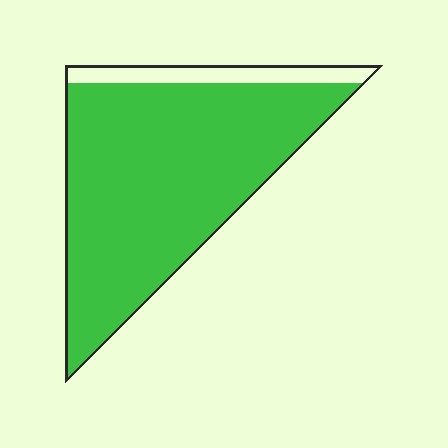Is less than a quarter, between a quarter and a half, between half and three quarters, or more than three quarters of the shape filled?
More than three quarters.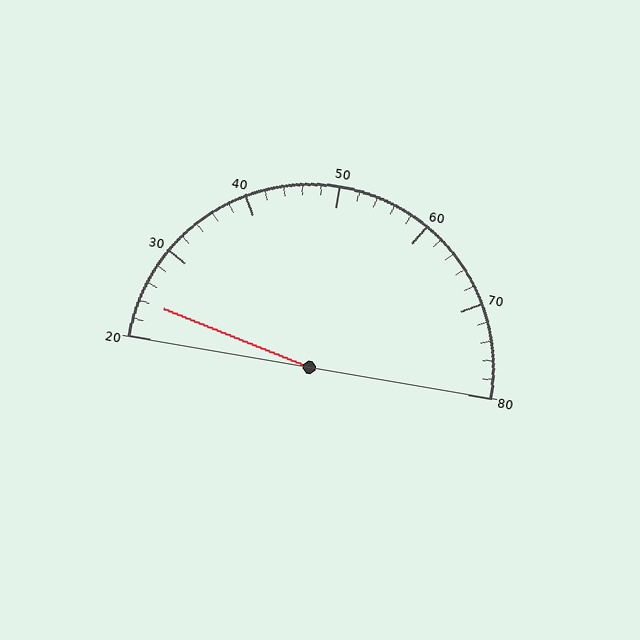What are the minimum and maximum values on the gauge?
The gauge ranges from 20 to 80.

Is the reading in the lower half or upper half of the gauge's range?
The reading is in the lower half of the range (20 to 80).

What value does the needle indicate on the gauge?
The needle indicates approximately 24.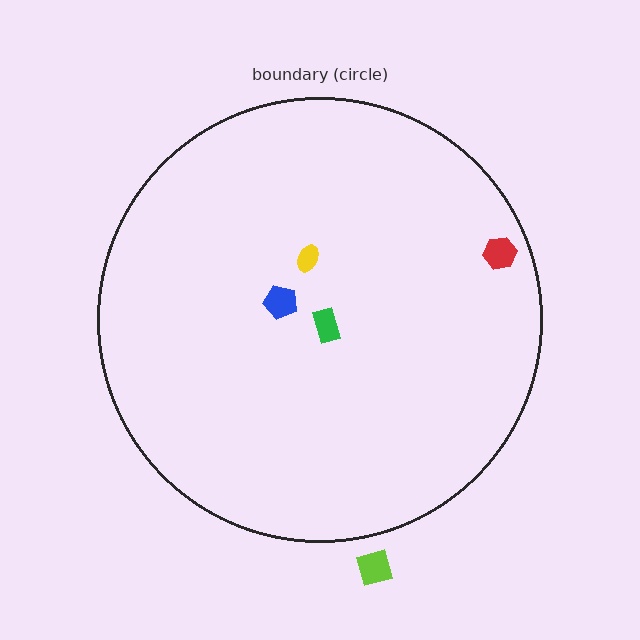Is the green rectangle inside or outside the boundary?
Inside.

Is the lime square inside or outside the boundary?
Outside.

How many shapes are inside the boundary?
4 inside, 1 outside.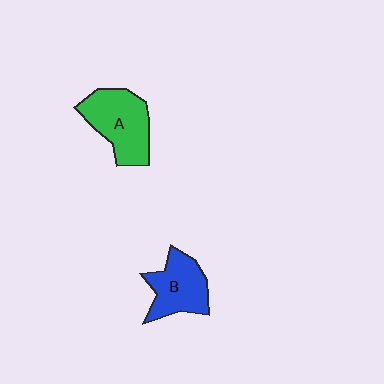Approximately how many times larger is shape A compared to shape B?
Approximately 1.2 times.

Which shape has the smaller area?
Shape B (blue).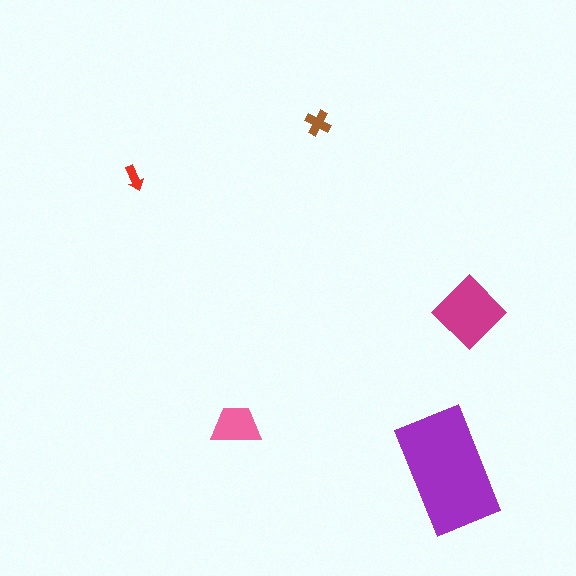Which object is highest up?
The brown cross is topmost.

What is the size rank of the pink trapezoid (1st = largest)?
3rd.